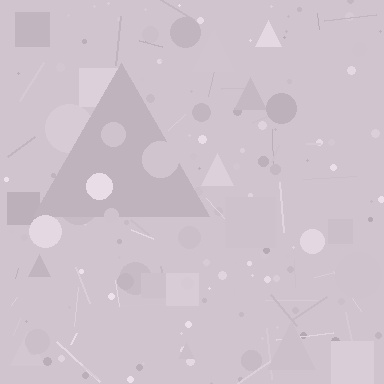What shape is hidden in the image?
A triangle is hidden in the image.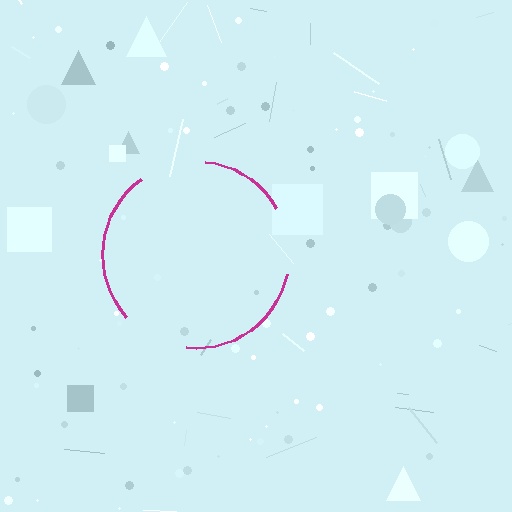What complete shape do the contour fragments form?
The contour fragments form a circle.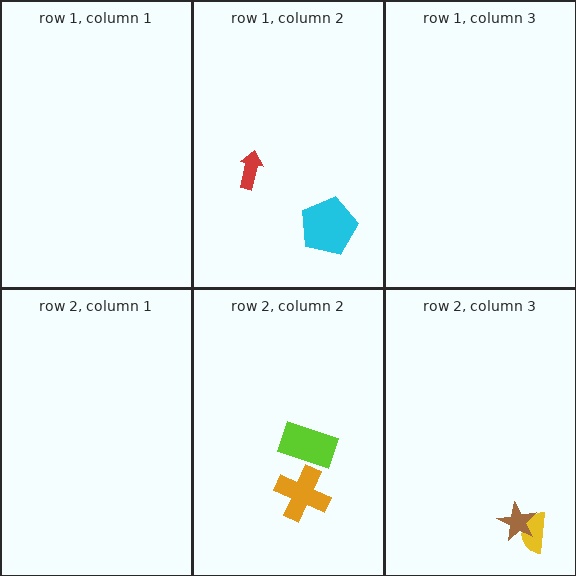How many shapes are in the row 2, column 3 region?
2.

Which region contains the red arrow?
The row 1, column 2 region.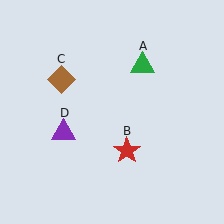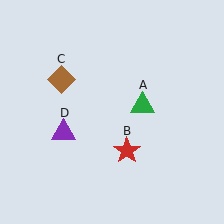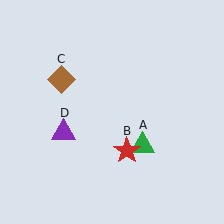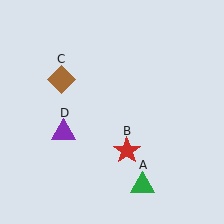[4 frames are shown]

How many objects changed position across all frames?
1 object changed position: green triangle (object A).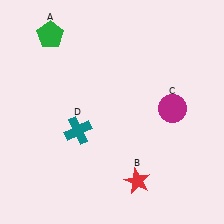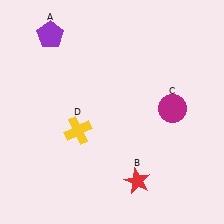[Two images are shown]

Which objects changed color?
A changed from green to purple. D changed from teal to yellow.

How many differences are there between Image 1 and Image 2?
There are 2 differences between the two images.